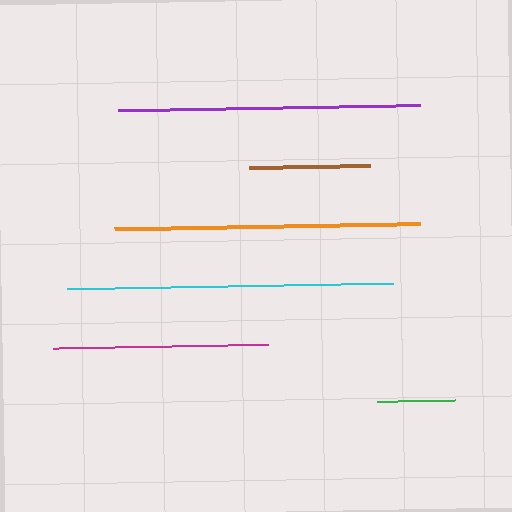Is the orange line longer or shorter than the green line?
The orange line is longer than the green line.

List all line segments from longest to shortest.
From longest to shortest: cyan, orange, purple, magenta, brown, green.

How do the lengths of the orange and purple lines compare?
The orange and purple lines are approximately the same length.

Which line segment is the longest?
The cyan line is the longest at approximately 326 pixels.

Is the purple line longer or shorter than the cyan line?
The cyan line is longer than the purple line.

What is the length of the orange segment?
The orange segment is approximately 306 pixels long.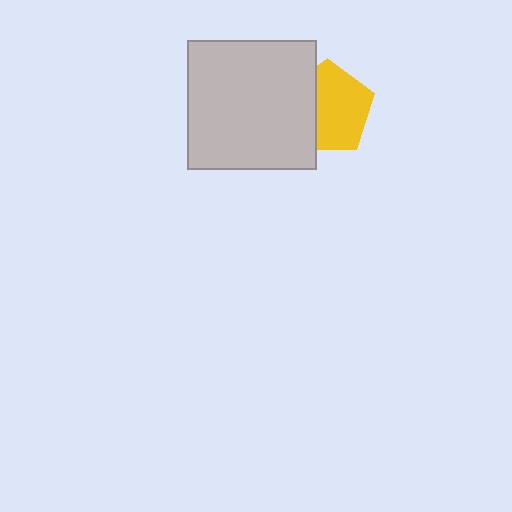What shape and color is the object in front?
The object in front is a light gray square.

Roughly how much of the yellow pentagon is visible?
About half of it is visible (roughly 64%).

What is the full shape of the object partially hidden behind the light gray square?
The partially hidden object is a yellow pentagon.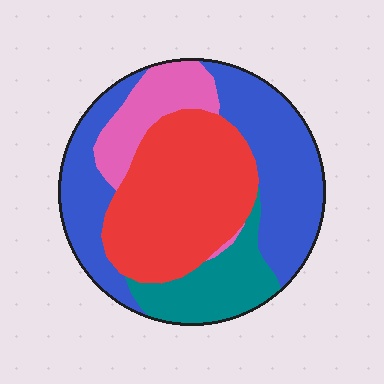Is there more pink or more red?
Red.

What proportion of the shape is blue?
Blue covers around 40% of the shape.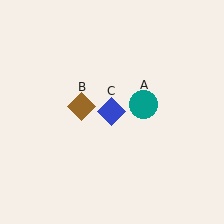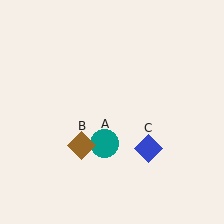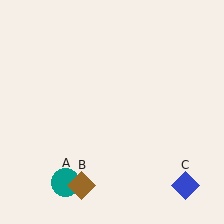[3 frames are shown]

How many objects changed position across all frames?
3 objects changed position: teal circle (object A), brown diamond (object B), blue diamond (object C).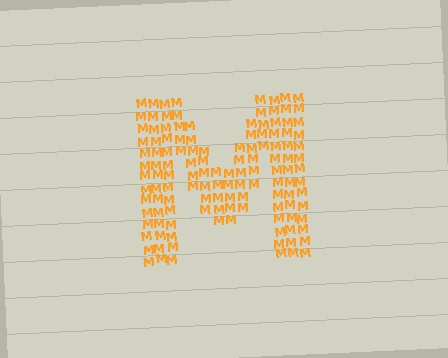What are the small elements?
The small elements are letter M's.